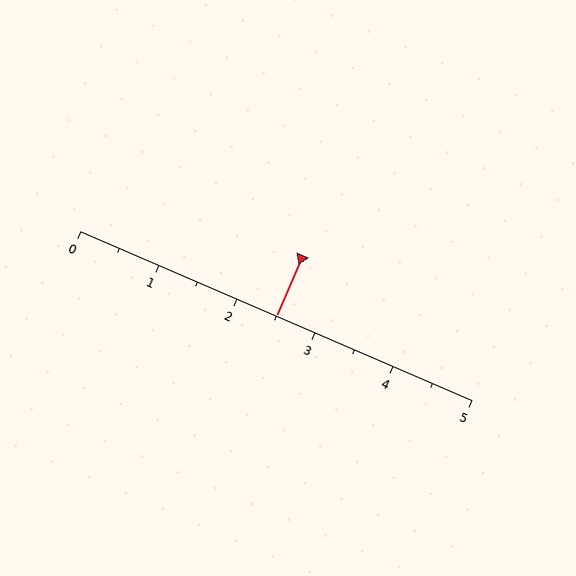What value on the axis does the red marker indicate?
The marker indicates approximately 2.5.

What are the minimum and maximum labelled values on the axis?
The axis runs from 0 to 5.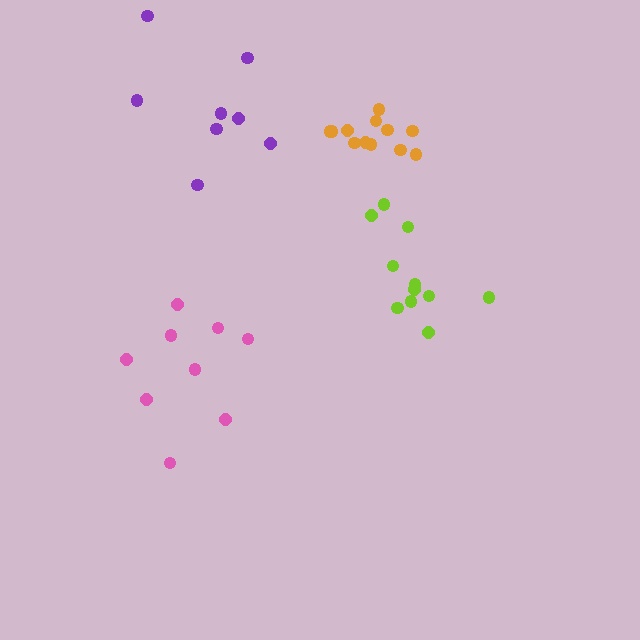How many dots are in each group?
Group 1: 12 dots, Group 2: 8 dots, Group 3: 11 dots, Group 4: 9 dots (40 total).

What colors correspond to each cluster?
The clusters are colored: orange, purple, lime, pink.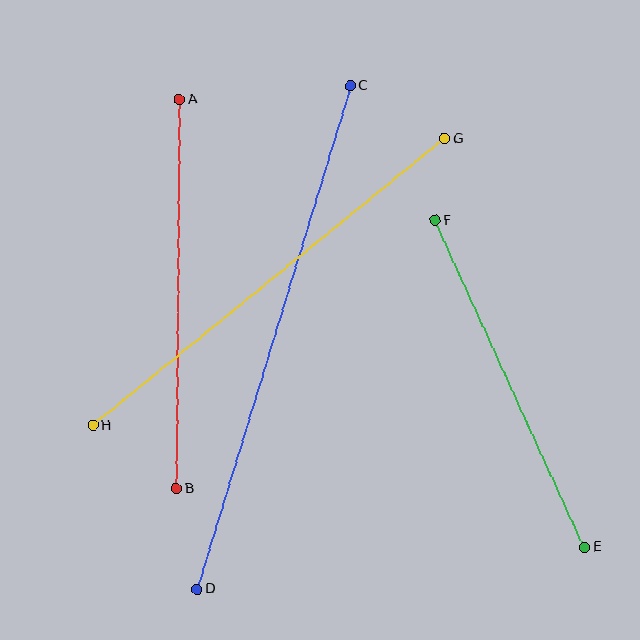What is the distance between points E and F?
The distance is approximately 359 pixels.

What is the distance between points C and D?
The distance is approximately 526 pixels.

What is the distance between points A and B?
The distance is approximately 389 pixels.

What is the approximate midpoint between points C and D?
The midpoint is at approximately (274, 337) pixels.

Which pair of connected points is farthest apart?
Points C and D are farthest apart.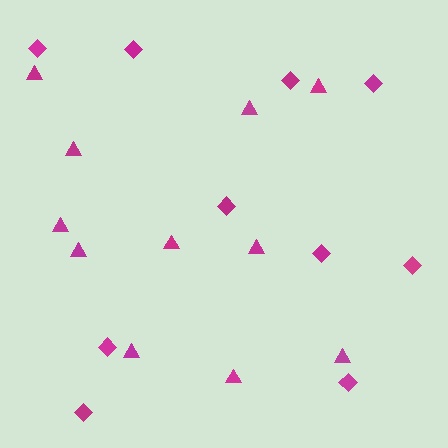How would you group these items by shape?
There are 2 groups: one group of triangles (11) and one group of diamonds (10).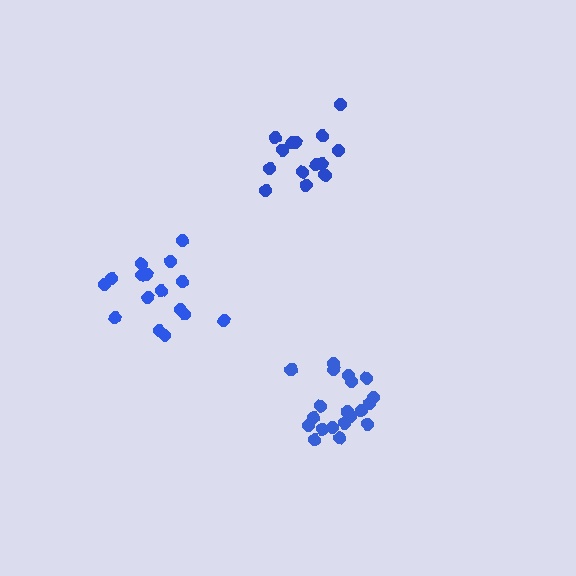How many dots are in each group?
Group 1: 14 dots, Group 2: 16 dots, Group 3: 20 dots (50 total).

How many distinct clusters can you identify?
There are 3 distinct clusters.